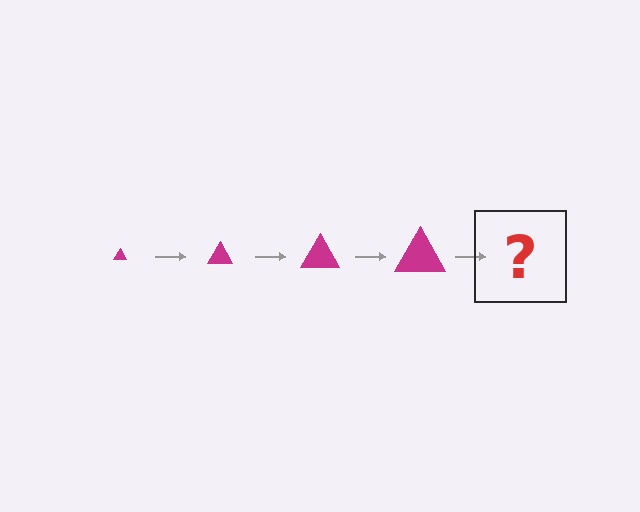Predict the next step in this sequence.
The next step is a magenta triangle, larger than the previous one.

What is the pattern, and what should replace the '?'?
The pattern is that the triangle gets progressively larger each step. The '?' should be a magenta triangle, larger than the previous one.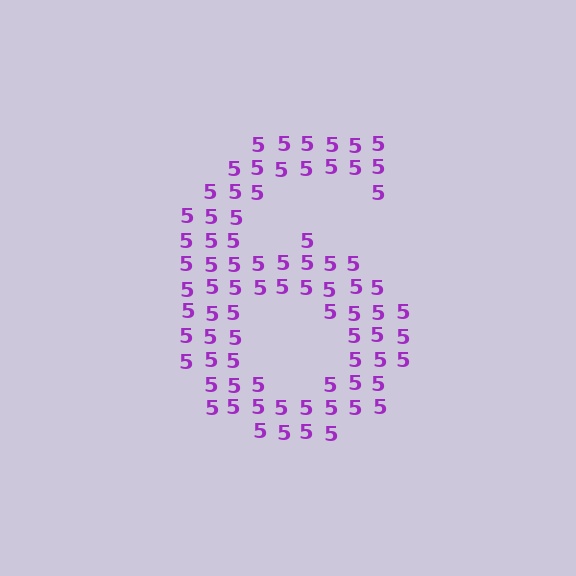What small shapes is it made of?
It is made of small digit 5's.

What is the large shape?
The large shape is the digit 6.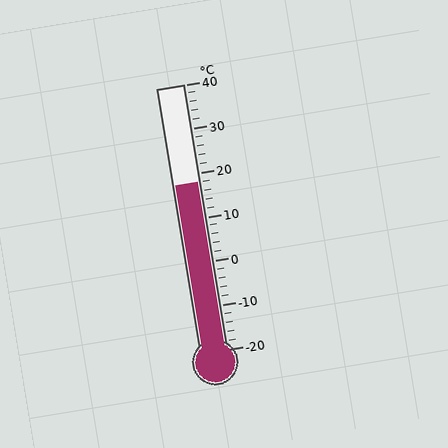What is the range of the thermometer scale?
The thermometer scale ranges from -20°C to 40°C.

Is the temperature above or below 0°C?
The temperature is above 0°C.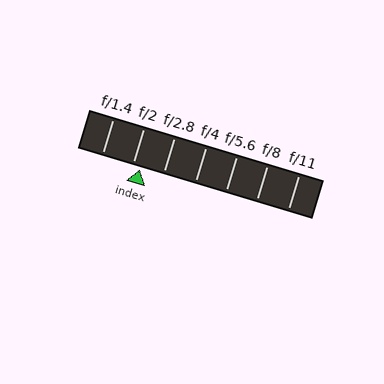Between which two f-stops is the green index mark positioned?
The index mark is between f/2 and f/2.8.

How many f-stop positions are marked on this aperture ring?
There are 7 f-stop positions marked.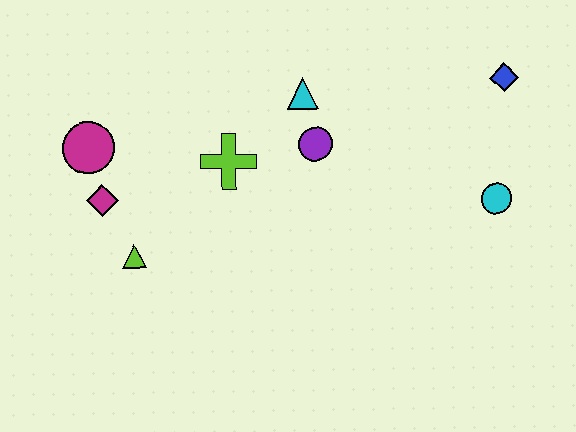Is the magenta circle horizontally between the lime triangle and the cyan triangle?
No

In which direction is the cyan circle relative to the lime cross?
The cyan circle is to the right of the lime cross.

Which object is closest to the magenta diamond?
The magenta circle is closest to the magenta diamond.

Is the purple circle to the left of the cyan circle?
Yes